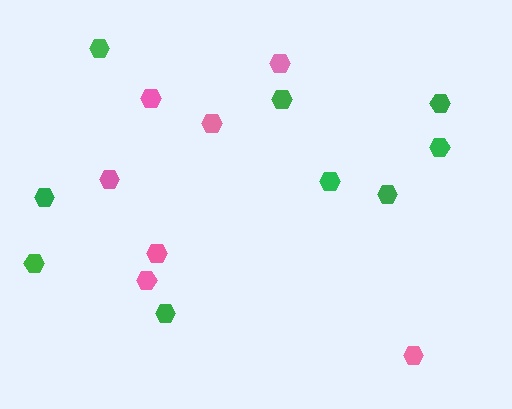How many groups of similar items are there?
There are 2 groups: one group of green hexagons (9) and one group of pink hexagons (7).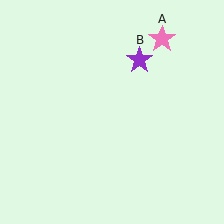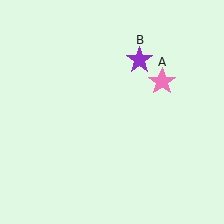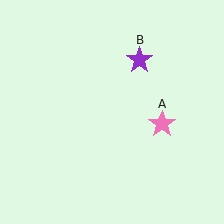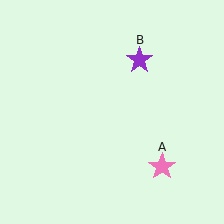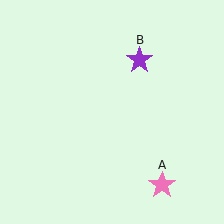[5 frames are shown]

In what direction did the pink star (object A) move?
The pink star (object A) moved down.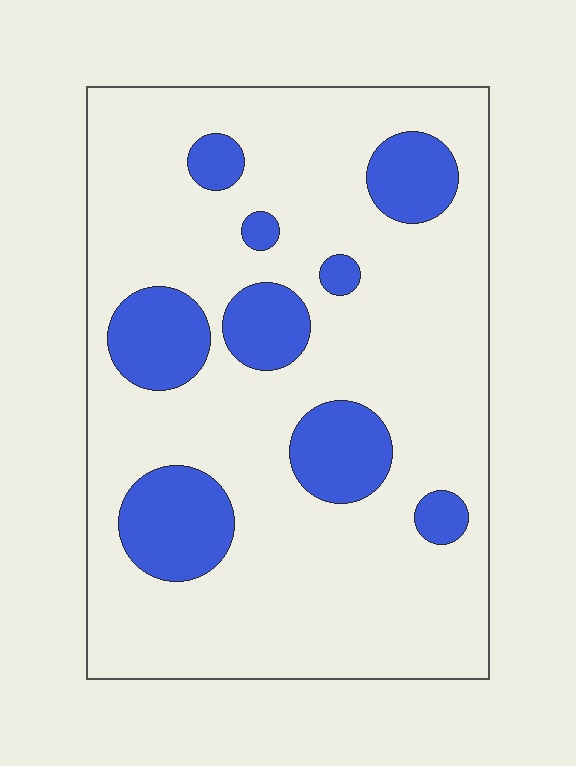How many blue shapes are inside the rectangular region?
9.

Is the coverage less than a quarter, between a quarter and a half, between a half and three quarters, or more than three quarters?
Less than a quarter.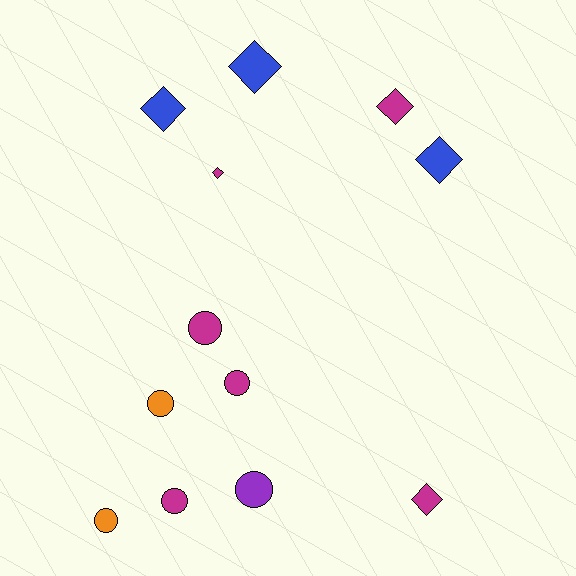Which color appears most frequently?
Magenta, with 6 objects.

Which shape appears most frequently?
Circle, with 6 objects.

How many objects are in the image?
There are 12 objects.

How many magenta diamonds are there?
There are 3 magenta diamonds.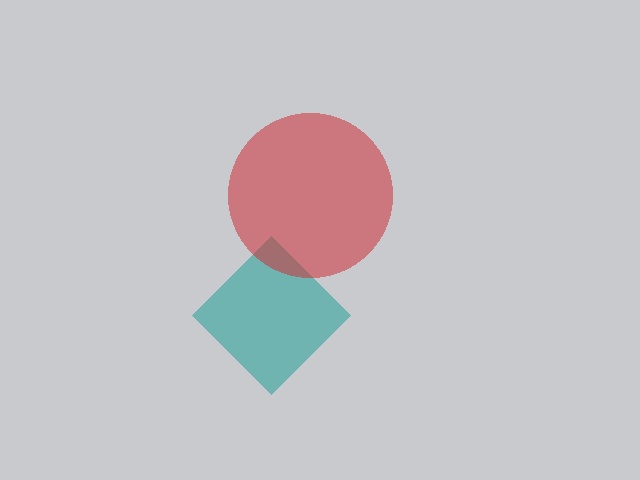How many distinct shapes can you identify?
There are 2 distinct shapes: a teal diamond, a red circle.